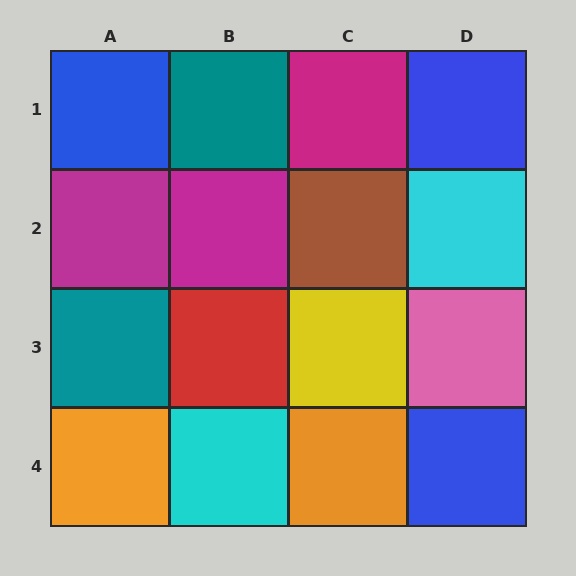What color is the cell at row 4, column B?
Cyan.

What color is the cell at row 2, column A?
Magenta.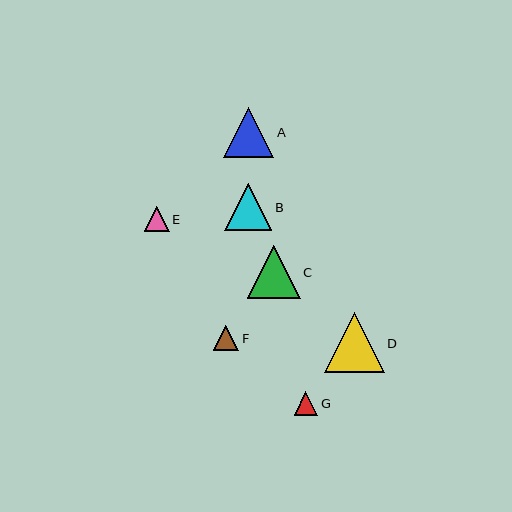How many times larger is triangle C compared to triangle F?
Triangle C is approximately 2.1 times the size of triangle F.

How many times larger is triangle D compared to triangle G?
Triangle D is approximately 2.5 times the size of triangle G.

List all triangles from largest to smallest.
From largest to smallest: D, C, A, B, F, E, G.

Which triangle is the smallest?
Triangle G is the smallest with a size of approximately 24 pixels.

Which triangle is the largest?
Triangle D is the largest with a size of approximately 60 pixels.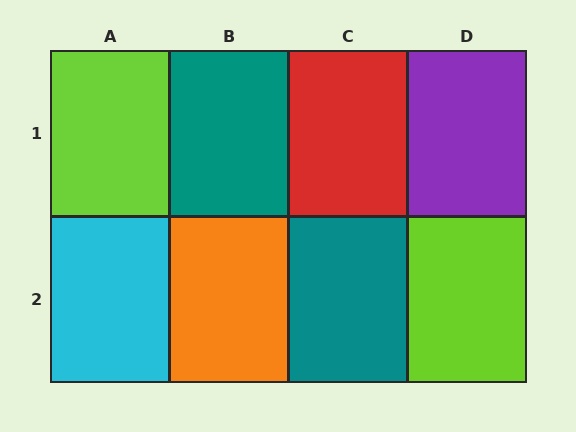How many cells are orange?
1 cell is orange.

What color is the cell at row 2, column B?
Orange.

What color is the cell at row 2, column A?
Cyan.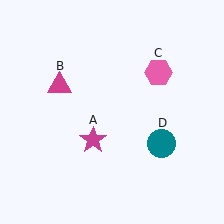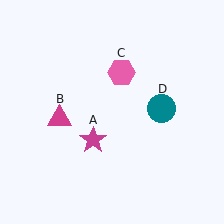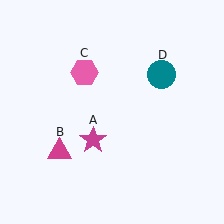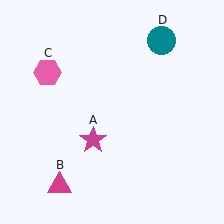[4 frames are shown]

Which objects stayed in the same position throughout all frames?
Magenta star (object A) remained stationary.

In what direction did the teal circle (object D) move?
The teal circle (object D) moved up.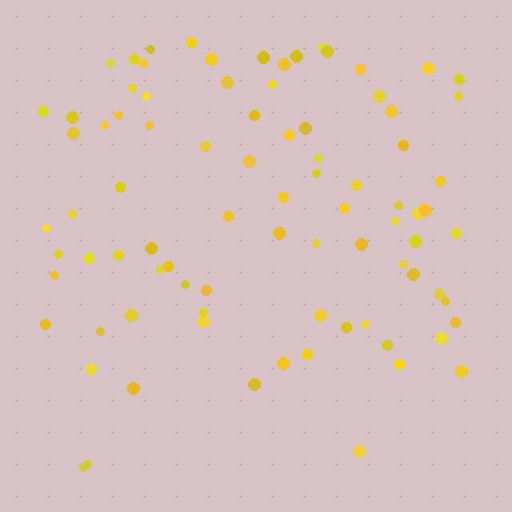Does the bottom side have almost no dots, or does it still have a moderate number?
Still a moderate number, just noticeably fewer than the top.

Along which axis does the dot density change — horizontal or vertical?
Vertical.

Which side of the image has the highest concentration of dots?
The top.